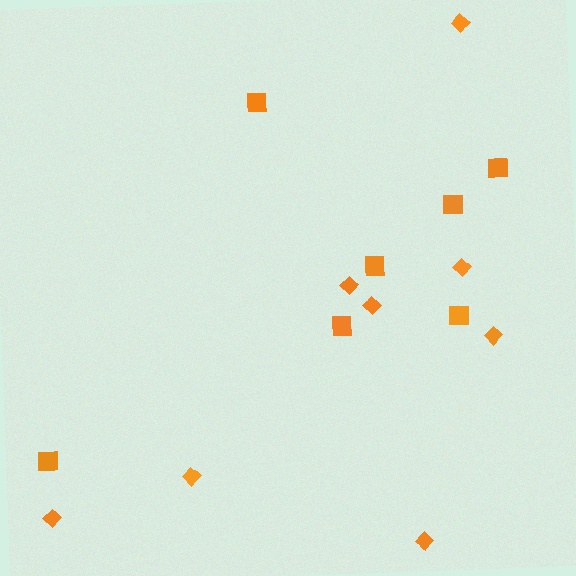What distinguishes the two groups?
There are 2 groups: one group of diamonds (8) and one group of squares (7).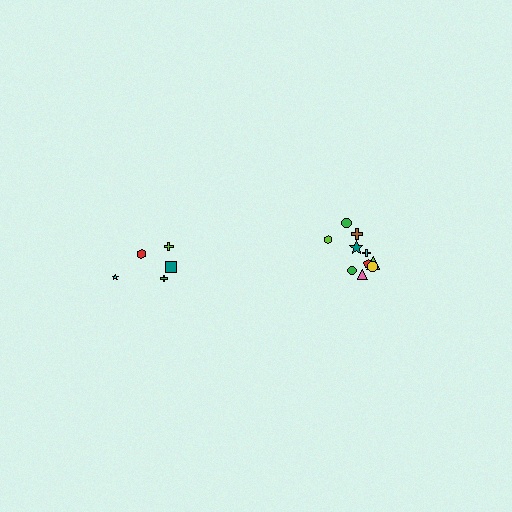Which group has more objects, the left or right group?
The right group.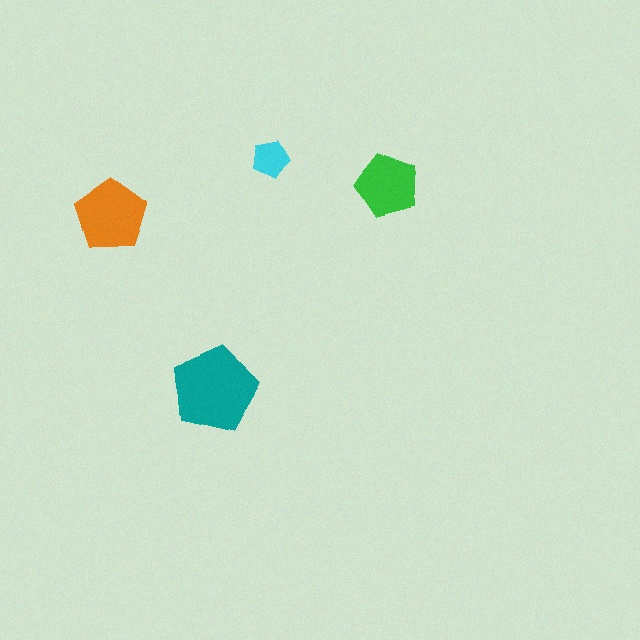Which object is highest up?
The cyan pentagon is topmost.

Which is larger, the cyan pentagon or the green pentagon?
The green one.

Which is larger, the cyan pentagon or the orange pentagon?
The orange one.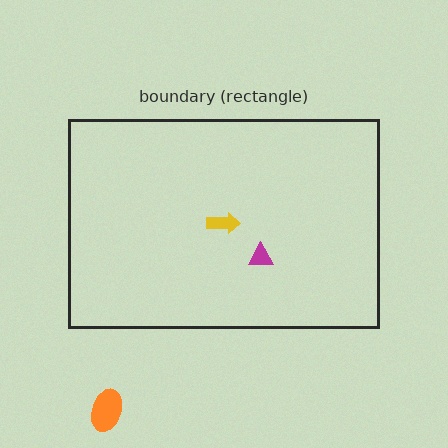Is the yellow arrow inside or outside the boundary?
Inside.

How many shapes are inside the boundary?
2 inside, 1 outside.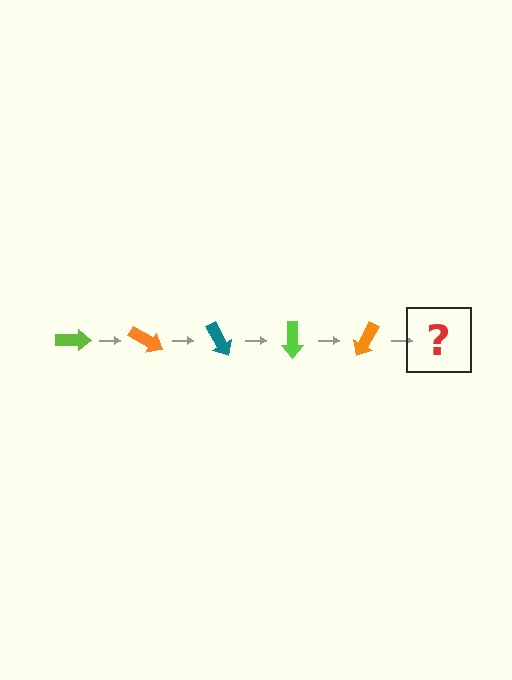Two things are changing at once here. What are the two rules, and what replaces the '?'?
The two rules are that it rotates 30 degrees each step and the color cycles through lime, orange, and teal. The '?' should be a teal arrow, rotated 150 degrees from the start.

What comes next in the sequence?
The next element should be a teal arrow, rotated 150 degrees from the start.